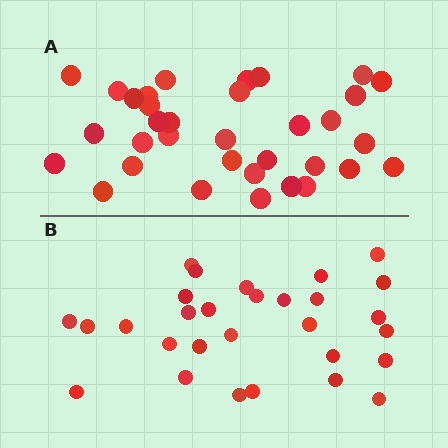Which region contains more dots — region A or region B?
Region A (the top region) has more dots.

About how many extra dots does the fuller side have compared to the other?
Region A has about 5 more dots than region B.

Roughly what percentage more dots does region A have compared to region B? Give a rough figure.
About 15% more.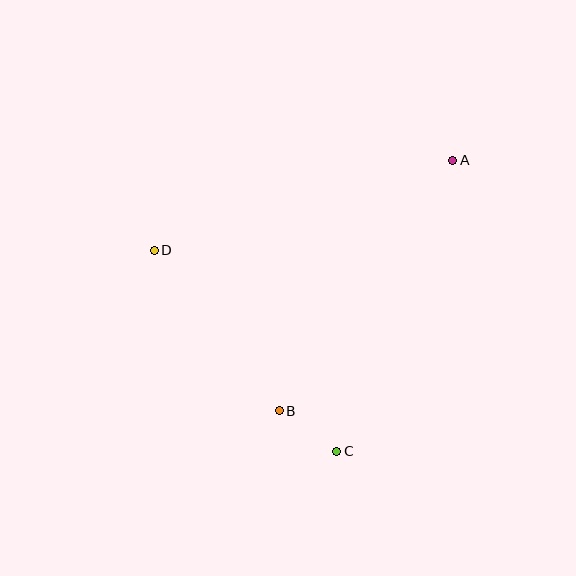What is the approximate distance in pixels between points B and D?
The distance between B and D is approximately 204 pixels.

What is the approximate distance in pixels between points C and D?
The distance between C and D is approximately 271 pixels.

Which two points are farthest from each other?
Points A and C are farthest from each other.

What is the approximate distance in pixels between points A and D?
The distance between A and D is approximately 312 pixels.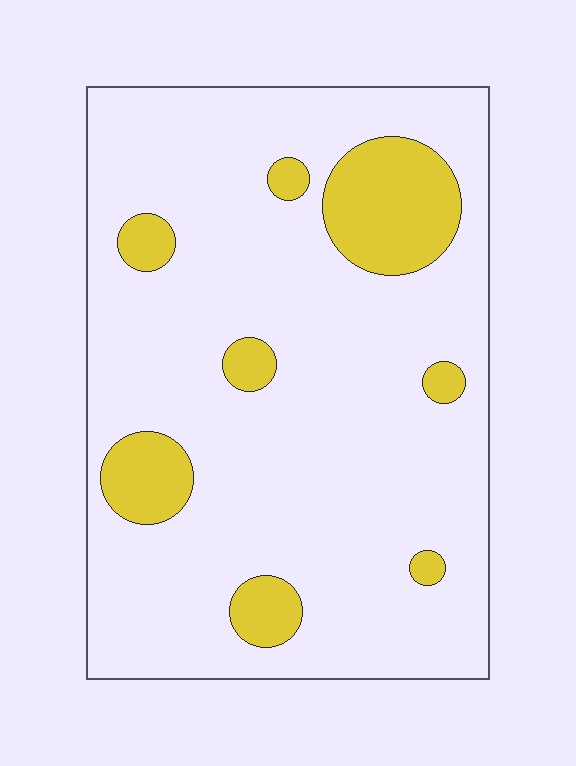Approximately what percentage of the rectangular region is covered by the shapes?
Approximately 15%.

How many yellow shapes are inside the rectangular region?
8.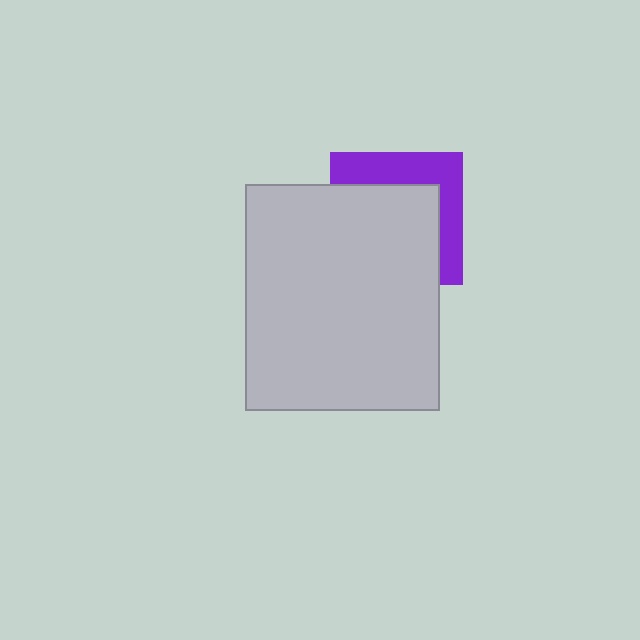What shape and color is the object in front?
The object in front is a light gray rectangle.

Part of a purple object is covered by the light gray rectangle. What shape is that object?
It is a square.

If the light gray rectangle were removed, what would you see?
You would see the complete purple square.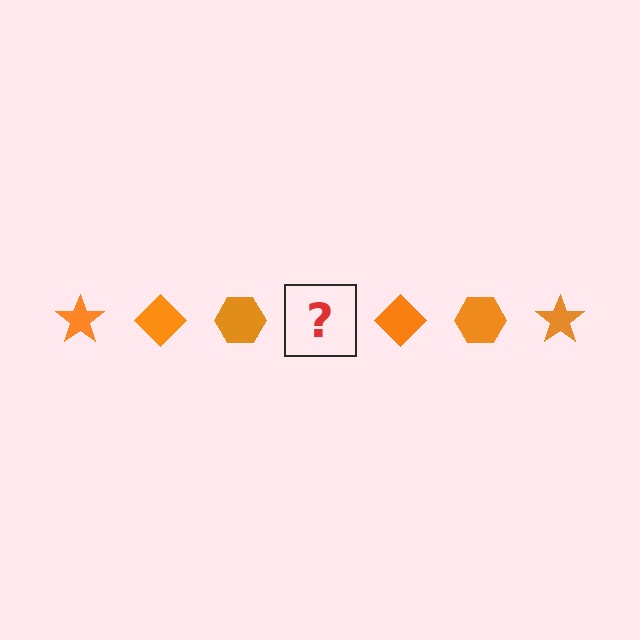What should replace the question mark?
The question mark should be replaced with an orange star.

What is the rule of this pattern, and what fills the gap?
The rule is that the pattern cycles through star, diamond, hexagon shapes in orange. The gap should be filled with an orange star.